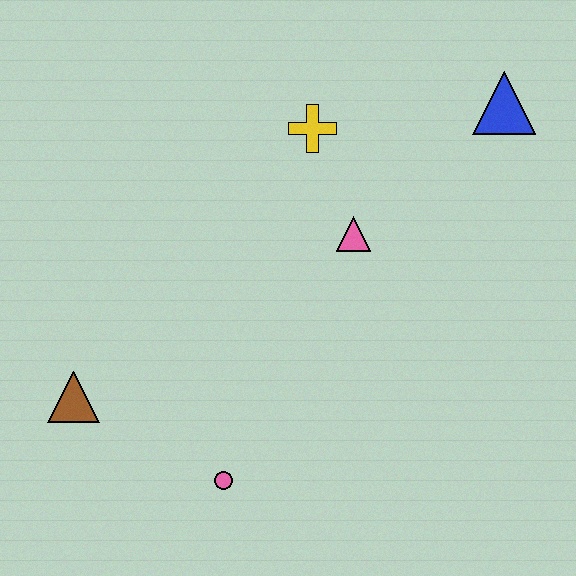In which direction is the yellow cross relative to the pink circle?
The yellow cross is above the pink circle.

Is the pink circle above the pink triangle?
No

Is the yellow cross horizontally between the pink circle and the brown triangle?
No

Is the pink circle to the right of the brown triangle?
Yes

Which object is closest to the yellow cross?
The pink triangle is closest to the yellow cross.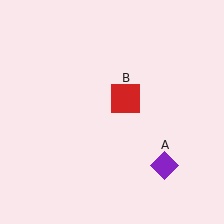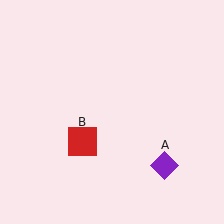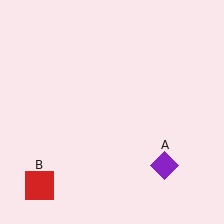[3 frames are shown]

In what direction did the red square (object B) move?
The red square (object B) moved down and to the left.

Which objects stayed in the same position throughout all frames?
Purple diamond (object A) remained stationary.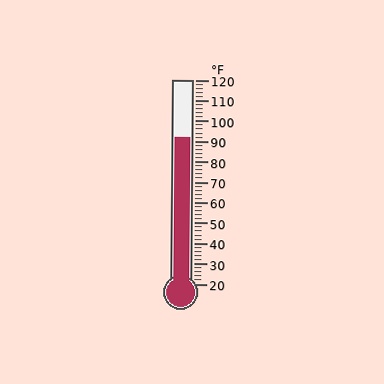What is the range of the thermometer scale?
The thermometer scale ranges from 20°F to 120°F.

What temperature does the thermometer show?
The thermometer shows approximately 92°F.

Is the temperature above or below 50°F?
The temperature is above 50°F.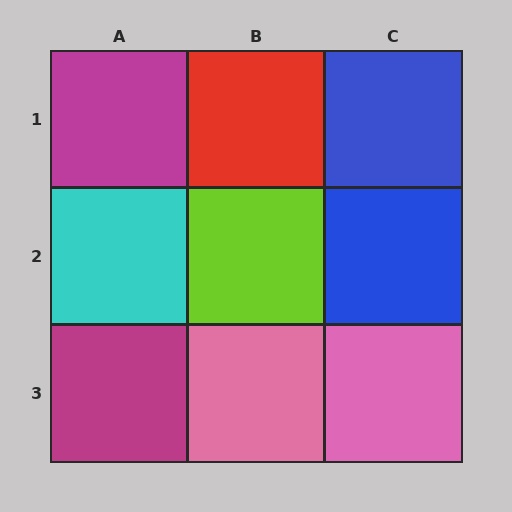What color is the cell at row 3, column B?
Pink.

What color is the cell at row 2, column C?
Blue.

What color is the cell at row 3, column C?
Pink.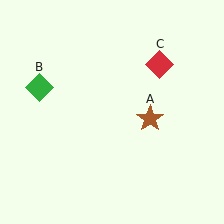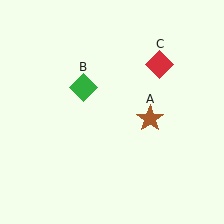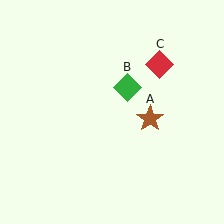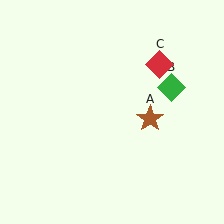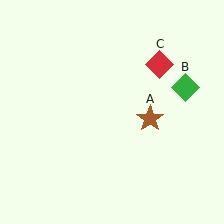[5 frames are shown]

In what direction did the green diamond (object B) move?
The green diamond (object B) moved right.